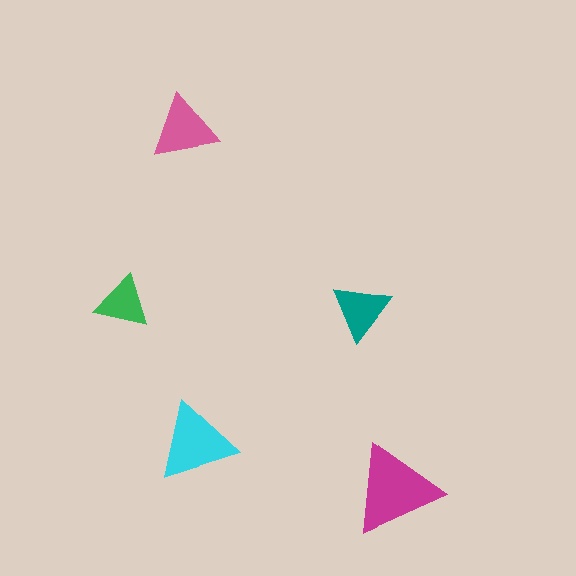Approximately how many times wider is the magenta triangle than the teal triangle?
About 1.5 times wider.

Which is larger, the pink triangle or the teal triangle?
The pink one.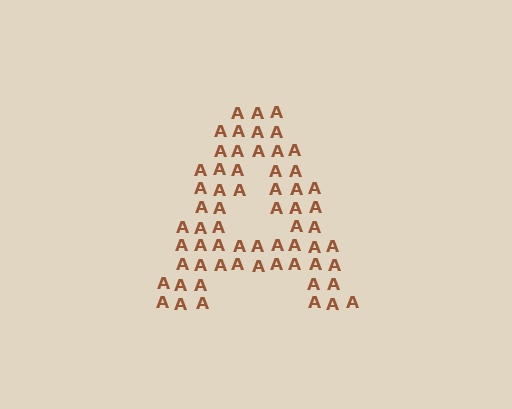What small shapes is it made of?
It is made of small letter A's.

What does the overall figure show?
The overall figure shows the letter A.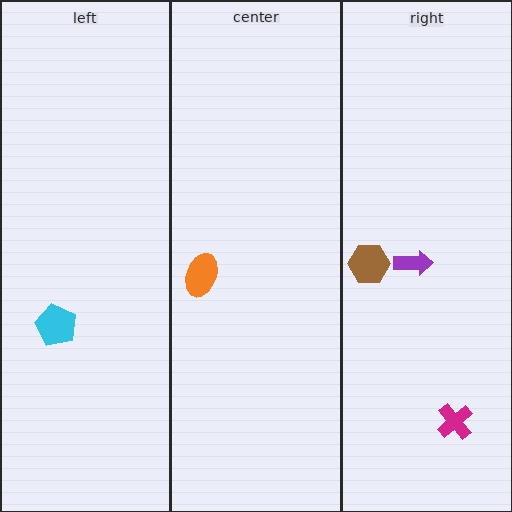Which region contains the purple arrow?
The right region.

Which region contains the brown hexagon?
The right region.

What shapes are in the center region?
The orange ellipse.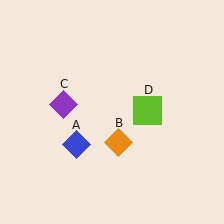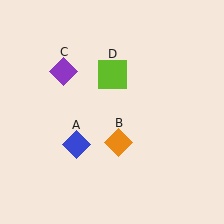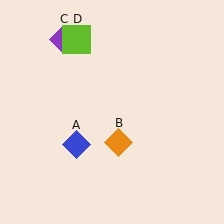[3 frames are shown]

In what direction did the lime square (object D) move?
The lime square (object D) moved up and to the left.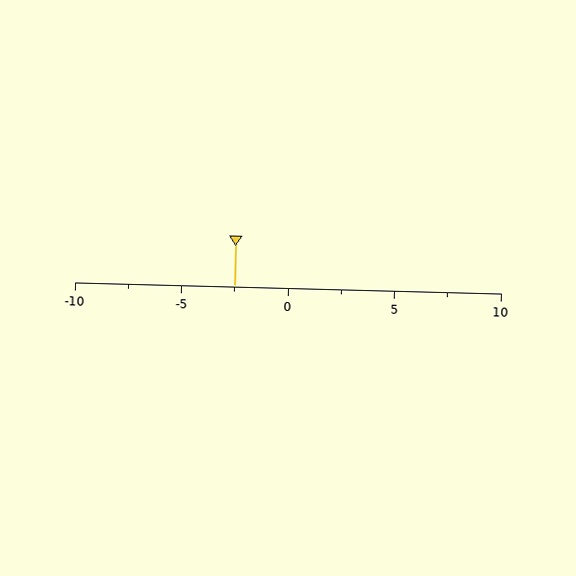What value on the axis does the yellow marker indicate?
The marker indicates approximately -2.5.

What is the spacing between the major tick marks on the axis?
The major ticks are spaced 5 apart.